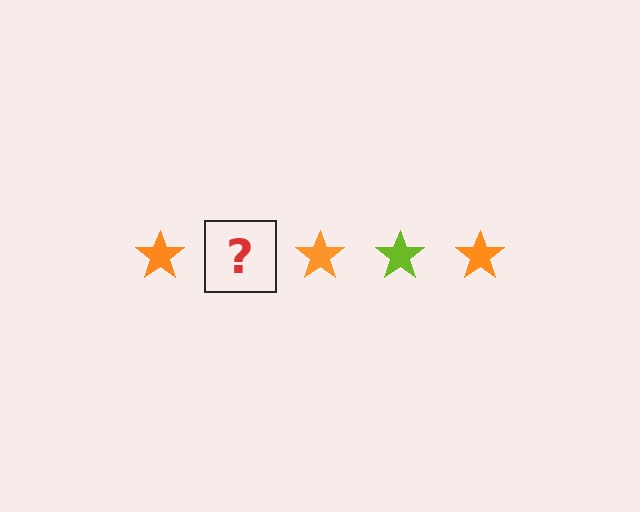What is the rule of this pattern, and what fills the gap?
The rule is that the pattern cycles through orange, lime stars. The gap should be filled with a lime star.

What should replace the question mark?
The question mark should be replaced with a lime star.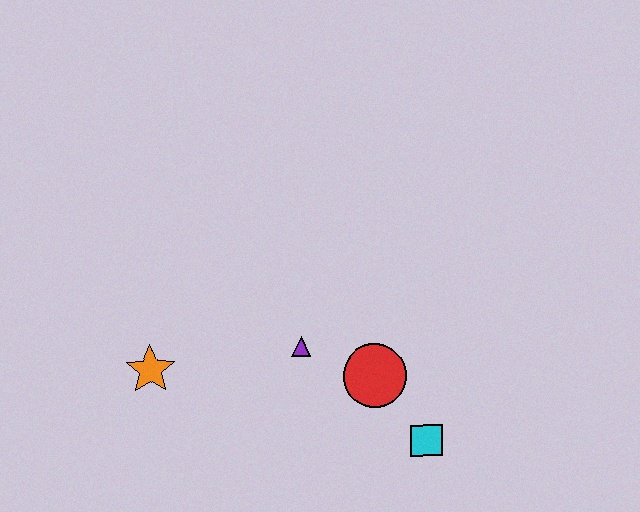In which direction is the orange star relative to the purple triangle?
The orange star is to the left of the purple triangle.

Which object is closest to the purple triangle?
The red circle is closest to the purple triangle.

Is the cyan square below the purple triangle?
Yes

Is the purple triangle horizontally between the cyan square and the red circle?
No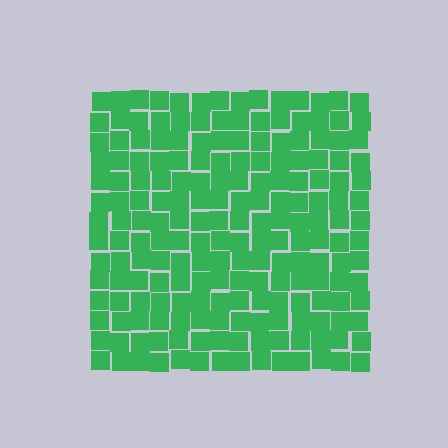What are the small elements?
The small elements are squares.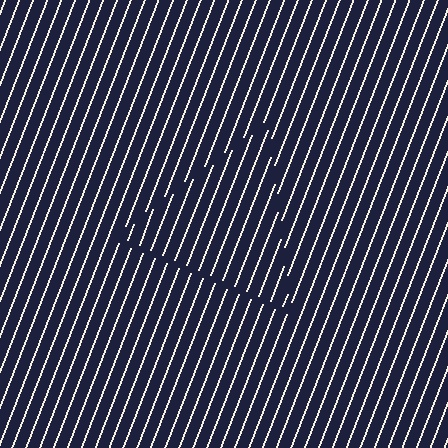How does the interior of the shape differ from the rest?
The interior of the shape contains the same grating, shifted by half a period — the contour is defined by the phase discontinuity where line-ends from the inner and outer gratings abut.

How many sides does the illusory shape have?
3 sides — the line-ends trace a triangle.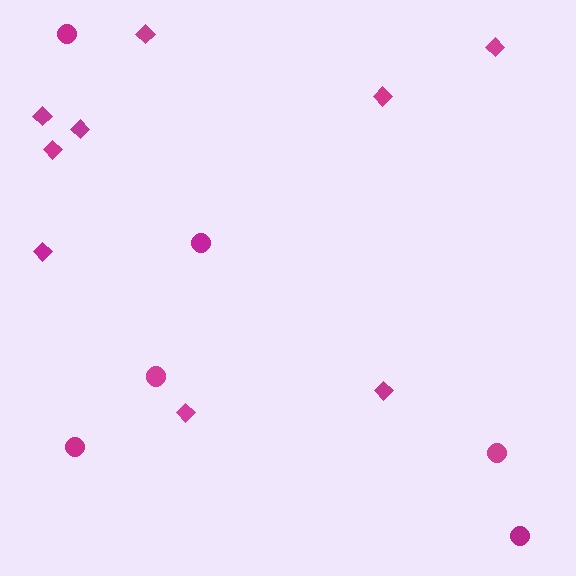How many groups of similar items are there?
There are 2 groups: one group of diamonds (9) and one group of circles (6).